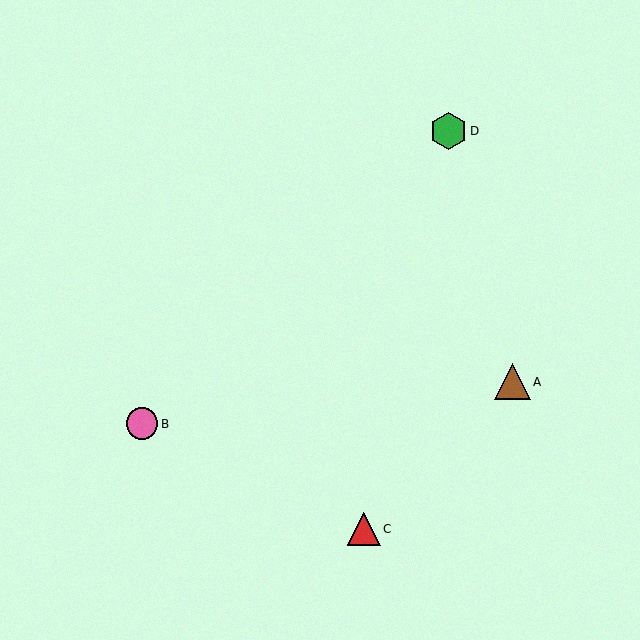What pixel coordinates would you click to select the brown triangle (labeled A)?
Click at (512, 382) to select the brown triangle A.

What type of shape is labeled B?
Shape B is a pink circle.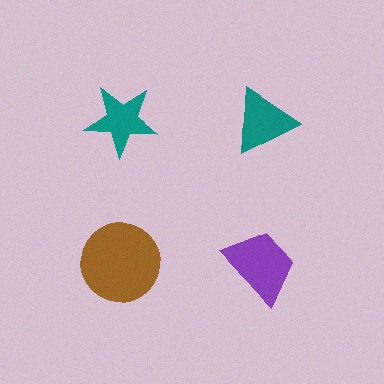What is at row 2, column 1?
A brown circle.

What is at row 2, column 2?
A purple trapezoid.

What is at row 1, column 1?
A teal star.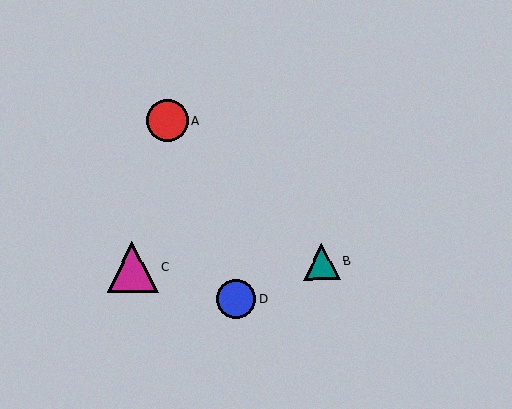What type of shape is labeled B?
Shape B is a teal triangle.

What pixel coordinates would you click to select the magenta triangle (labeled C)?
Click at (132, 268) to select the magenta triangle C.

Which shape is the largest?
The magenta triangle (labeled C) is the largest.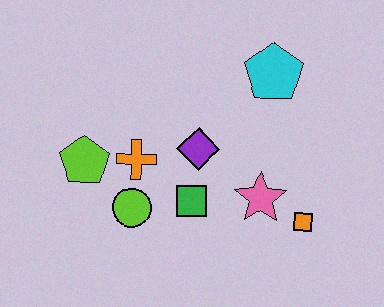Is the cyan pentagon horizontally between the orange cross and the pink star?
No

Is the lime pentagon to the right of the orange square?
No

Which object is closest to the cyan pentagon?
The purple diamond is closest to the cyan pentagon.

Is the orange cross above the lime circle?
Yes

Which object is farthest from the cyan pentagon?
The lime pentagon is farthest from the cyan pentagon.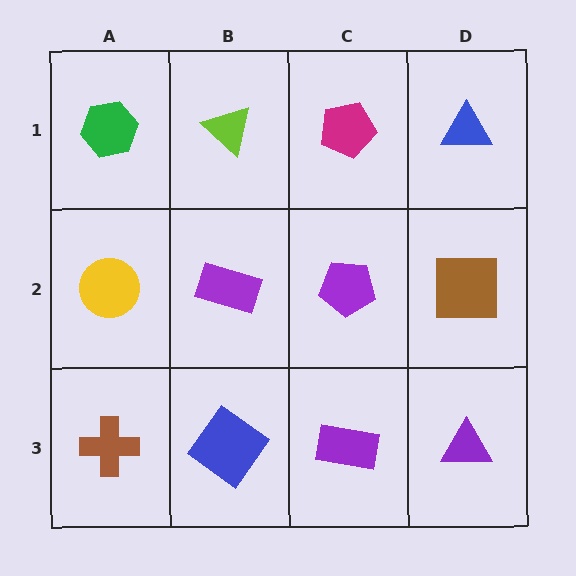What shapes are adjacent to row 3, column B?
A purple rectangle (row 2, column B), a brown cross (row 3, column A), a purple rectangle (row 3, column C).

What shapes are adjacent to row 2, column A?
A green hexagon (row 1, column A), a brown cross (row 3, column A), a purple rectangle (row 2, column B).